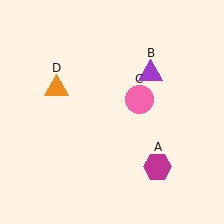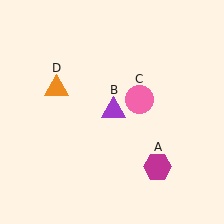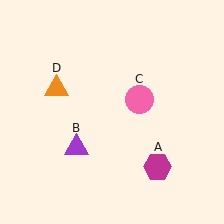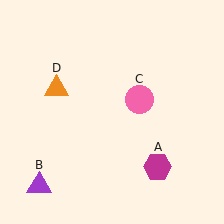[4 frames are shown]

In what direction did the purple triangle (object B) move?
The purple triangle (object B) moved down and to the left.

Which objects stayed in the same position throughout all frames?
Magenta hexagon (object A) and pink circle (object C) and orange triangle (object D) remained stationary.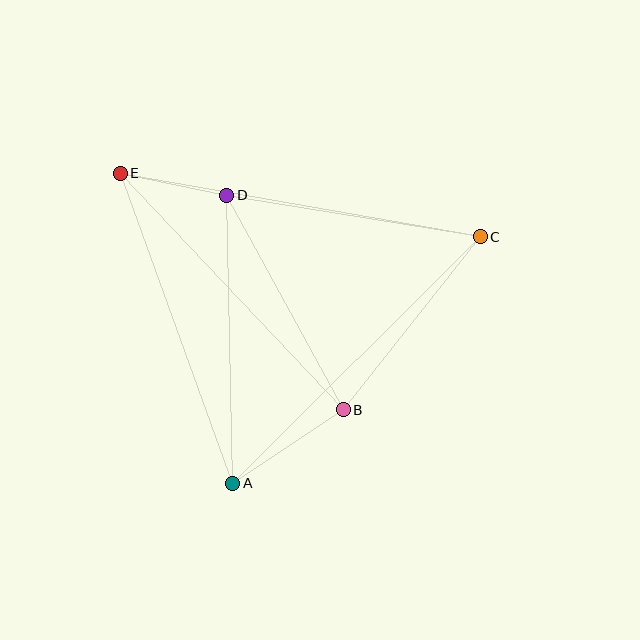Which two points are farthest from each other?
Points C and E are farthest from each other.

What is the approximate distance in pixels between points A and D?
The distance between A and D is approximately 288 pixels.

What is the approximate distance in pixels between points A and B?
The distance between A and B is approximately 133 pixels.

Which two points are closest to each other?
Points D and E are closest to each other.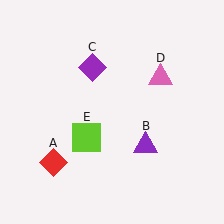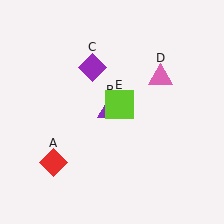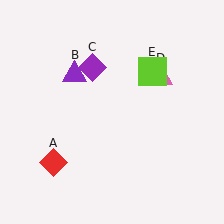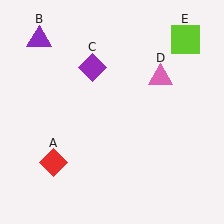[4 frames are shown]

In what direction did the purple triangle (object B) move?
The purple triangle (object B) moved up and to the left.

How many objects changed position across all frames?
2 objects changed position: purple triangle (object B), lime square (object E).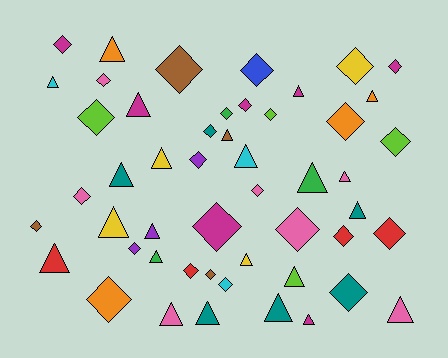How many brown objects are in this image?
There are 4 brown objects.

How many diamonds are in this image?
There are 27 diamonds.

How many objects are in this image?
There are 50 objects.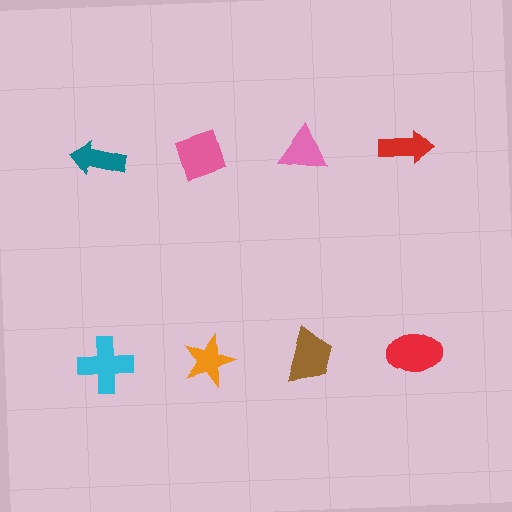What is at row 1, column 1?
A teal arrow.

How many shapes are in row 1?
4 shapes.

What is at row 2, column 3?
A brown trapezoid.